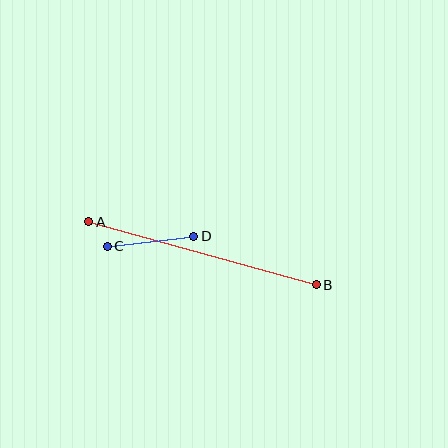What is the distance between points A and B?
The distance is approximately 237 pixels.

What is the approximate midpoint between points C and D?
The midpoint is at approximately (150, 241) pixels.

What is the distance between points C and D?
The distance is approximately 87 pixels.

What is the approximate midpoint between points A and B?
The midpoint is at approximately (202, 253) pixels.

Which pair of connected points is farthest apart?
Points A and B are farthest apart.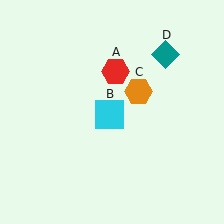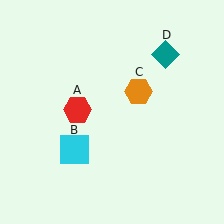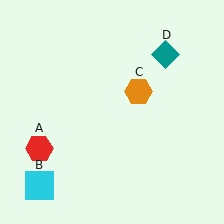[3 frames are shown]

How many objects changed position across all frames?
2 objects changed position: red hexagon (object A), cyan square (object B).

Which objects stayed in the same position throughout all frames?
Orange hexagon (object C) and teal diamond (object D) remained stationary.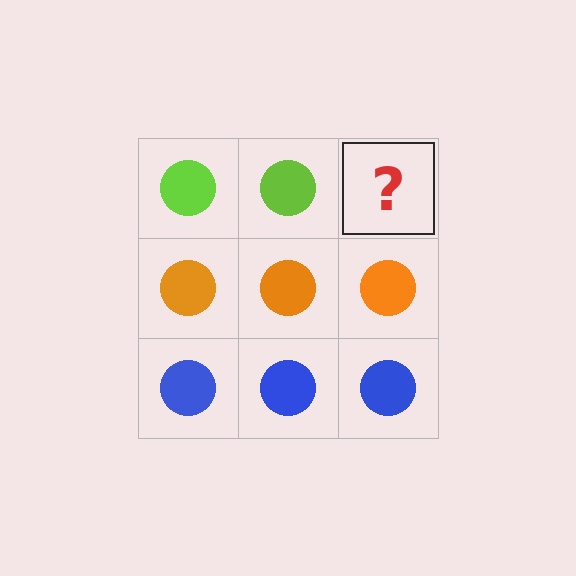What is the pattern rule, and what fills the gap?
The rule is that each row has a consistent color. The gap should be filled with a lime circle.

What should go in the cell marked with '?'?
The missing cell should contain a lime circle.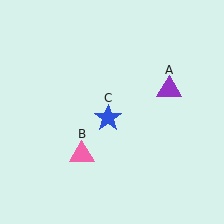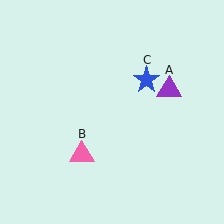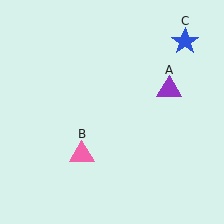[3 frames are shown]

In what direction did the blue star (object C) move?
The blue star (object C) moved up and to the right.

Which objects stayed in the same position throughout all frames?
Purple triangle (object A) and pink triangle (object B) remained stationary.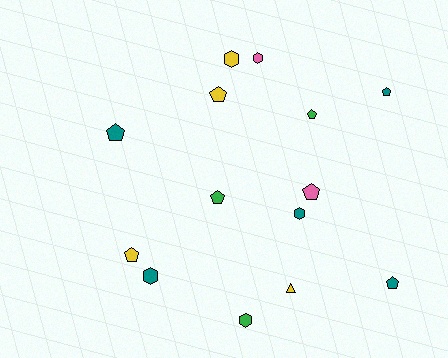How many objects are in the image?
There are 14 objects.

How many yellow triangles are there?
There is 1 yellow triangle.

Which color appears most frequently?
Teal, with 5 objects.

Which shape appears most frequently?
Pentagon, with 8 objects.